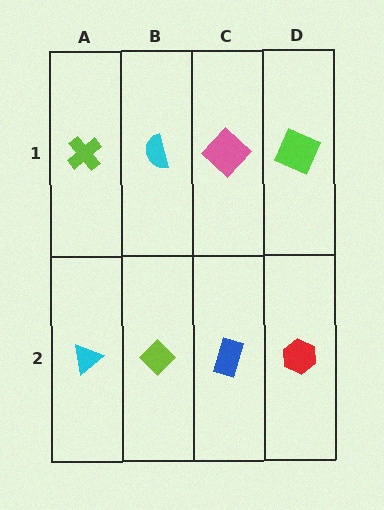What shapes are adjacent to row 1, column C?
A blue rectangle (row 2, column C), a cyan semicircle (row 1, column B), a lime square (row 1, column D).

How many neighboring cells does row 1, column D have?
2.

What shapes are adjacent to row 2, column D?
A lime square (row 1, column D), a blue rectangle (row 2, column C).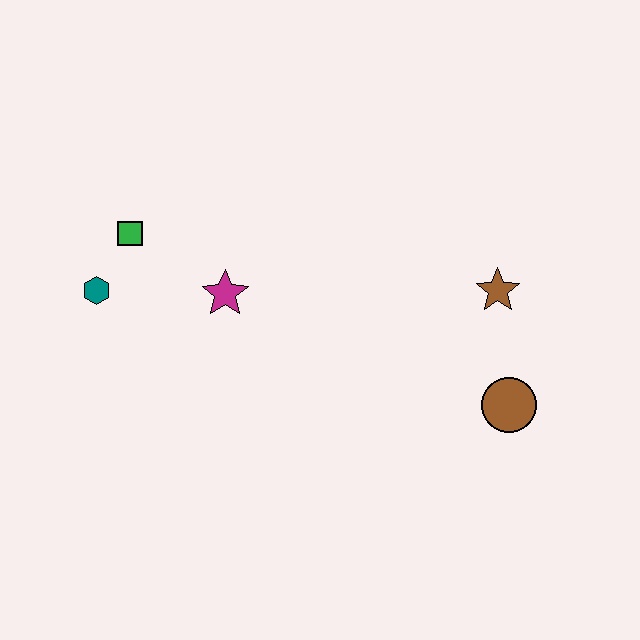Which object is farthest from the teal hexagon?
The brown circle is farthest from the teal hexagon.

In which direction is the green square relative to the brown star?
The green square is to the left of the brown star.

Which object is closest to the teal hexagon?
The green square is closest to the teal hexagon.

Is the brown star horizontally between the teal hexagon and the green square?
No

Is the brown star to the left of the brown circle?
Yes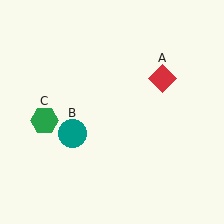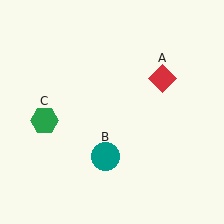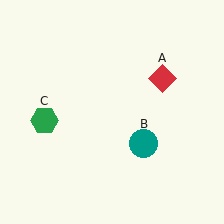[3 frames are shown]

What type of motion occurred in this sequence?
The teal circle (object B) rotated counterclockwise around the center of the scene.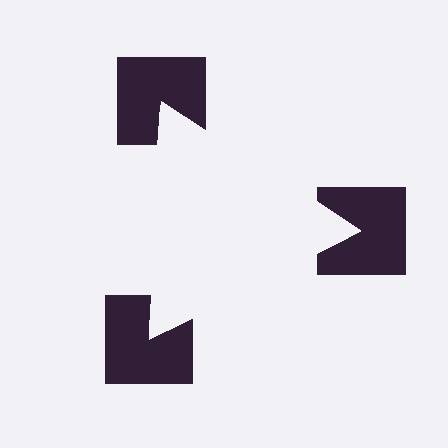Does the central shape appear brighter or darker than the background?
It typically appears slightly brighter than the background, even though no actual brightness change is drawn.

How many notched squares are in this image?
There are 3 — one at each vertex of the illusory triangle.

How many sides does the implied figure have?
3 sides.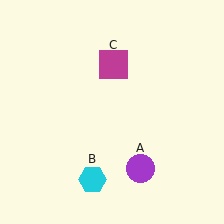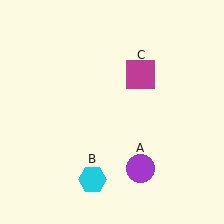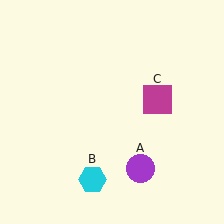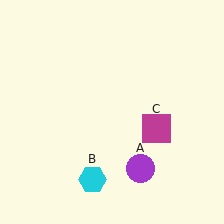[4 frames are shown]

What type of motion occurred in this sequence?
The magenta square (object C) rotated clockwise around the center of the scene.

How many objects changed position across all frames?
1 object changed position: magenta square (object C).